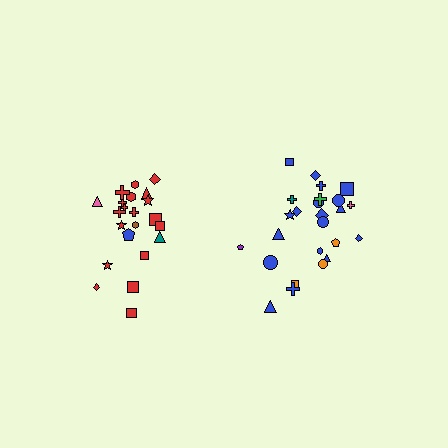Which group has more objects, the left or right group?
The right group.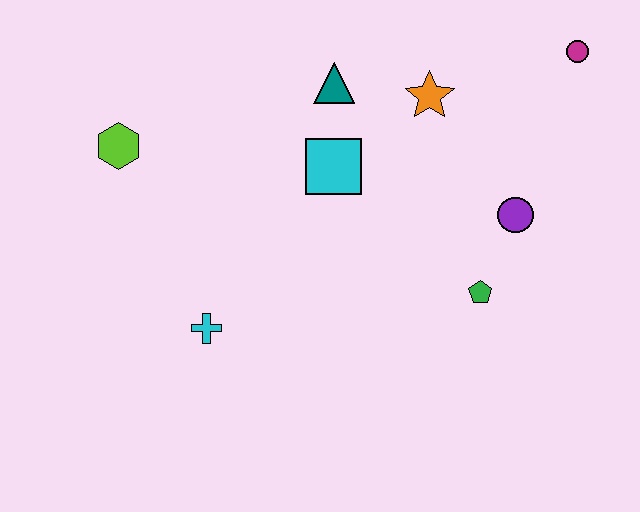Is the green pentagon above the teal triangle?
No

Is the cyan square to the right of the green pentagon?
No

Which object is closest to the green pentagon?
The purple circle is closest to the green pentagon.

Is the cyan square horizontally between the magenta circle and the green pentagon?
No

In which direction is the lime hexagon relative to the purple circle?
The lime hexagon is to the left of the purple circle.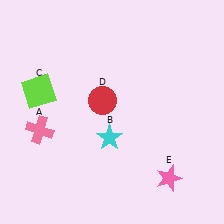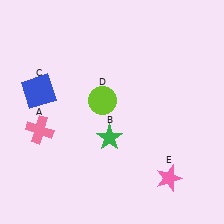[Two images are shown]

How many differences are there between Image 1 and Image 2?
There are 3 differences between the two images.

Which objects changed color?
B changed from cyan to green. C changed from lime to blue. D changed from red to lime.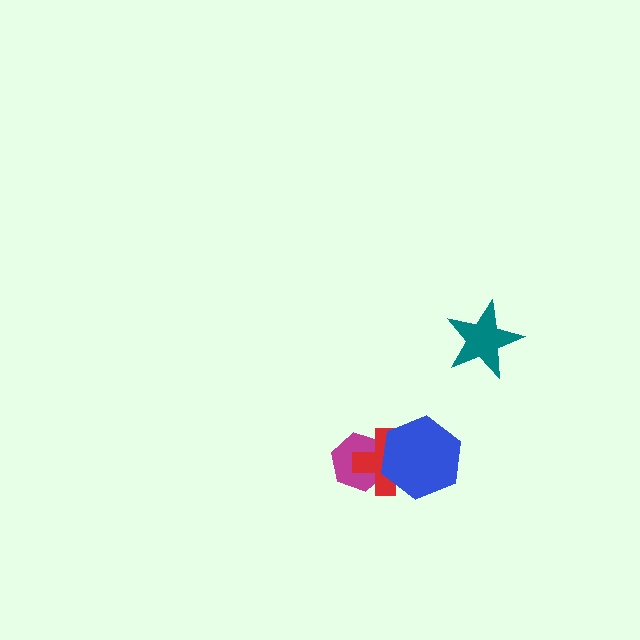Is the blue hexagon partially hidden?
No, no other shape covers it.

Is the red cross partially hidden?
Yes, it is partially covered by another shape.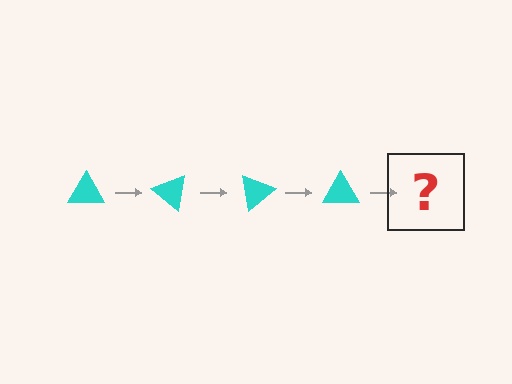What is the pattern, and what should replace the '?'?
The pattern is that the triangle rotates 40 degrees each step. The '?' should be a cyan triangle rotated 160 degrees.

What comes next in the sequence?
The next element should be a cyan triangle rotated 160 degrees.